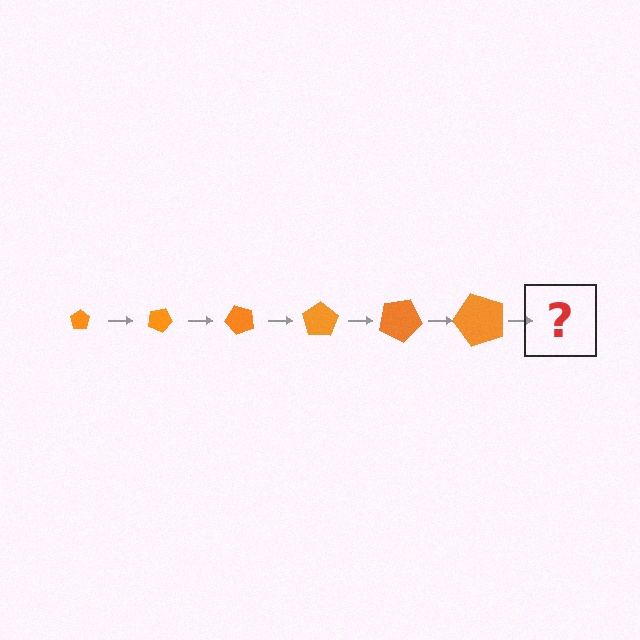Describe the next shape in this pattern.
It should be a pentagon, larger than the previous one and rotated 150 degrees from the start.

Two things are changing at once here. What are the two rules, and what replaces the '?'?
The two rules are that the pentagon grows larger each step and it rotates 25 degrees each step. The '?' should be a pentagon, larger than the previous one and rotated 150 degrees from the start.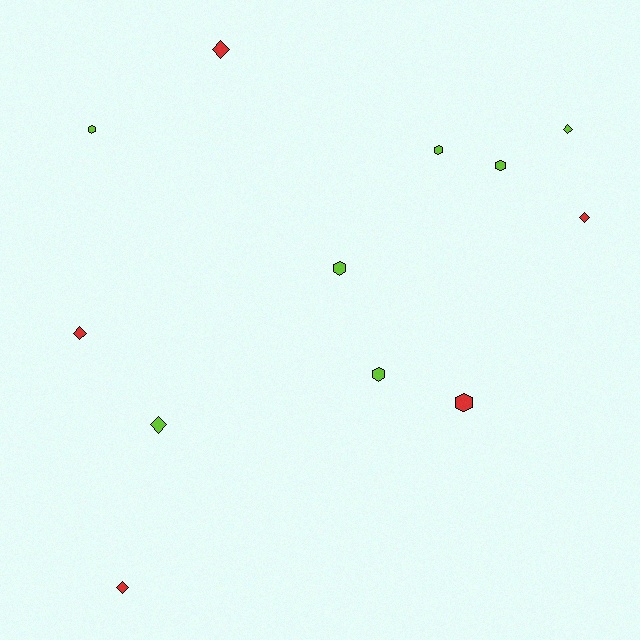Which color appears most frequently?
Lime, with 7 objects.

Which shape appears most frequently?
Hexagon, with 6 objects.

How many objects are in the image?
There are 12 objects.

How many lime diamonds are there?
There are 2 lime diamonds.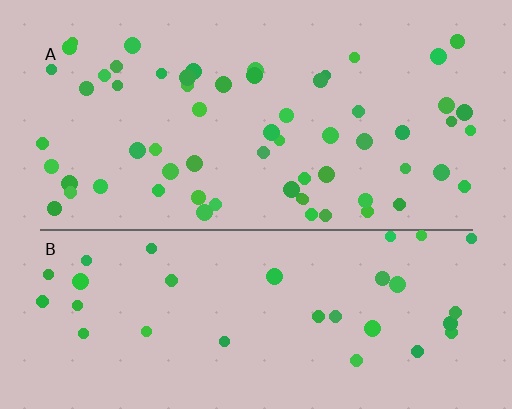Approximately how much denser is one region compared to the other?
Approximately 1.8× — region A over region B.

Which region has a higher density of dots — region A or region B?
A (the top).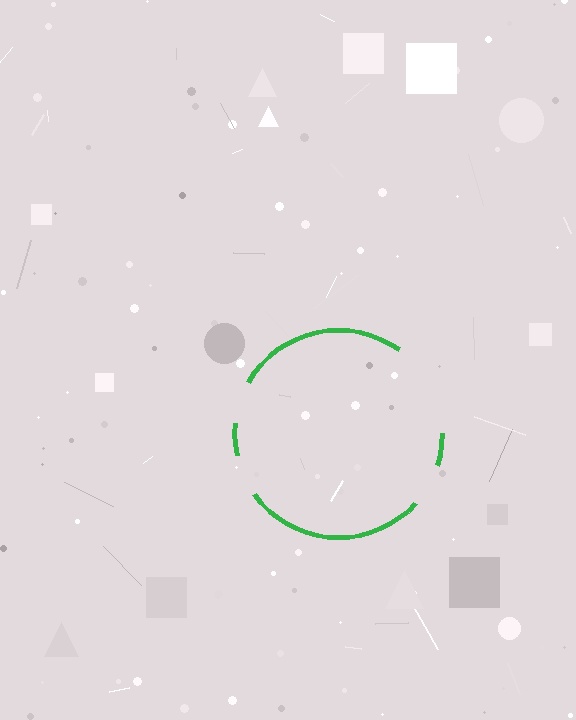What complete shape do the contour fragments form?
The contour fragments form a circle.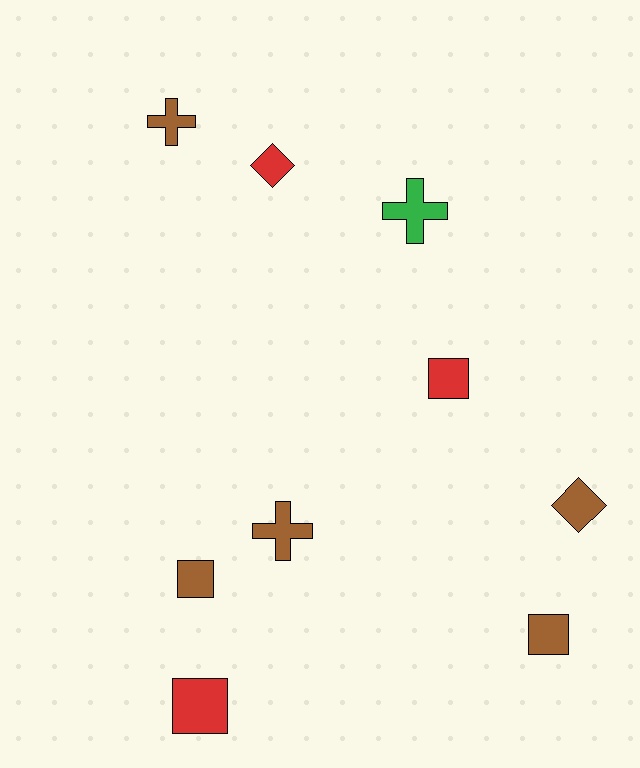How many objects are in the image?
There are 9 objects.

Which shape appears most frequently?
Square, with 4 objects.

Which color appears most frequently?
Brown, with 5 objects.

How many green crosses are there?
There is 1 green cross.